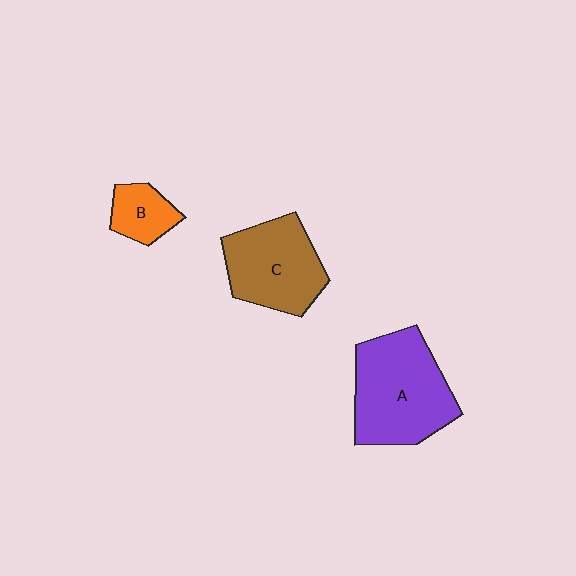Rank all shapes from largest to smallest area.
From largest to smallest: A (purple), C (brown), B (orange).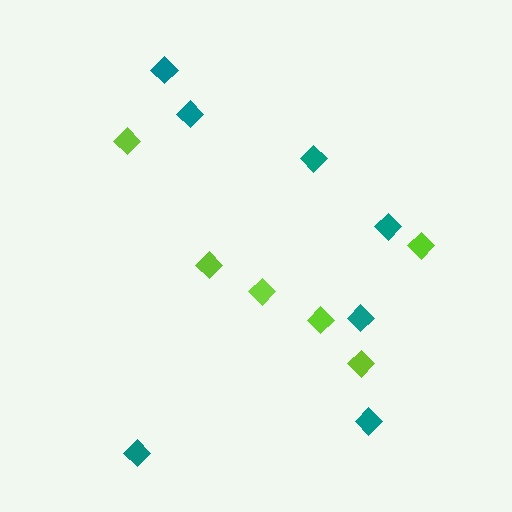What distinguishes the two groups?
There are 2 groups: one group of lime diamonds (6) and one group of teal diamonds (7).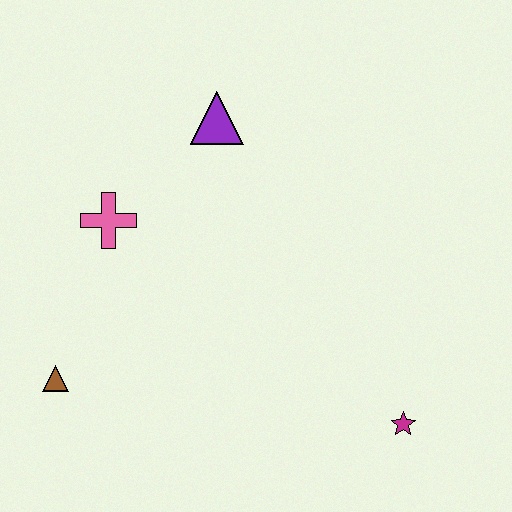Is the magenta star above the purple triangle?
No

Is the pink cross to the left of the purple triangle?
Yes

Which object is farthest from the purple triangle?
The magenta star is farthest from the purple triangle.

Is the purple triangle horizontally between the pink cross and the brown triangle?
No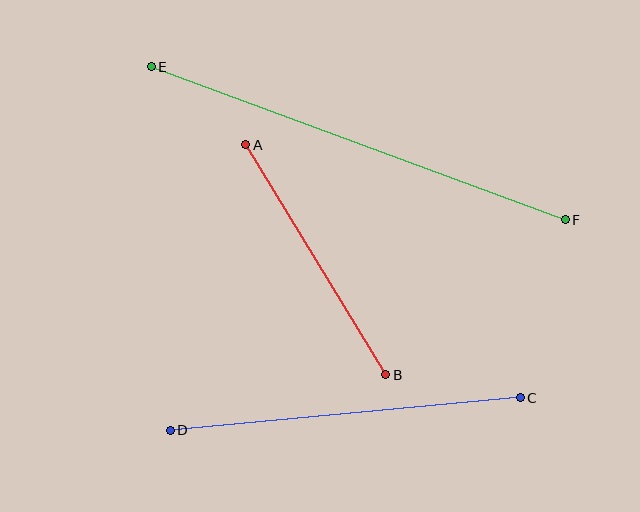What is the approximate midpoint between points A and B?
The midpoint is at approximately (316, 260) pixels.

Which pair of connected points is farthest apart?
Points E and F are farthest apart.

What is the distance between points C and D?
The distance is approximately 351 pixels.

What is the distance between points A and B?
The distance is approximately 269 pixels.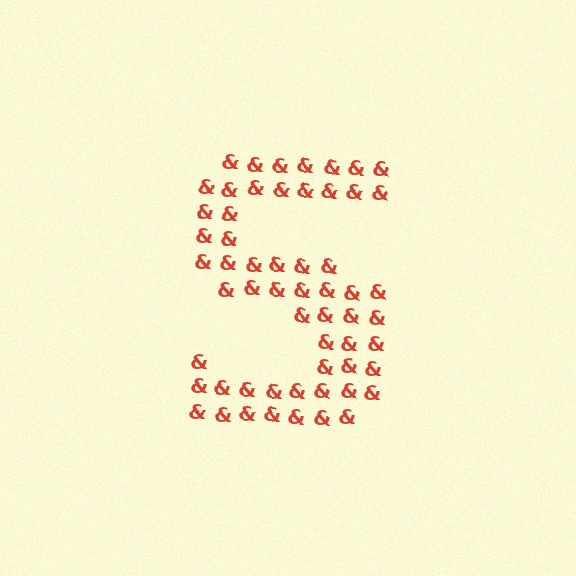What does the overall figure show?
The overall figure shows the letter S.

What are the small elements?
The small elements are ampersands.